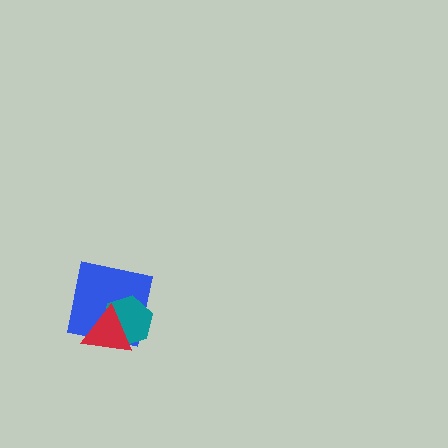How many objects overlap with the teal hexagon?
2 objects overlap with the teal hexagon.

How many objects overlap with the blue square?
2 objects overlap with the blue square.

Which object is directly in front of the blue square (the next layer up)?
The teal hexagon is directly in front of the blue square.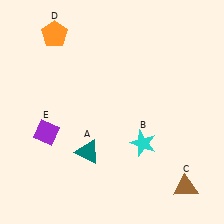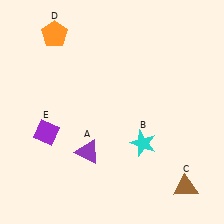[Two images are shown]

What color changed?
The triangle (A) changed from teal in Image 1 to purple in Image 2.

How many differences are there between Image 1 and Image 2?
There is 1 difference between the two images.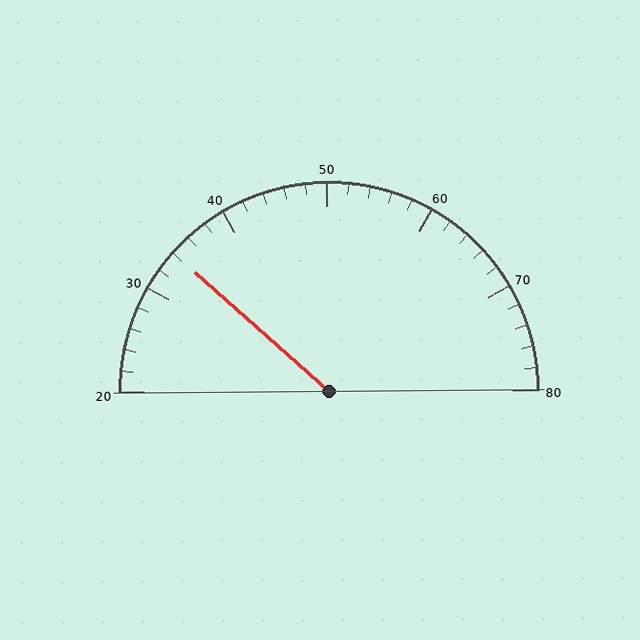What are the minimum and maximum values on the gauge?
The gauge ranges from 20 to 80.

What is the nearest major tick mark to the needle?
The nearest major tick mark is 30.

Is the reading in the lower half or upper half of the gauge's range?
The reading is in the lower half of the range (20 to 80).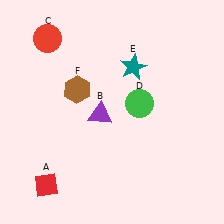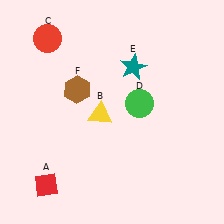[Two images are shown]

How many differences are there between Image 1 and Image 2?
There is 1 difference between the two images.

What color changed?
The triangle (B) changed from purple in Image 1 to yellow in Image 2.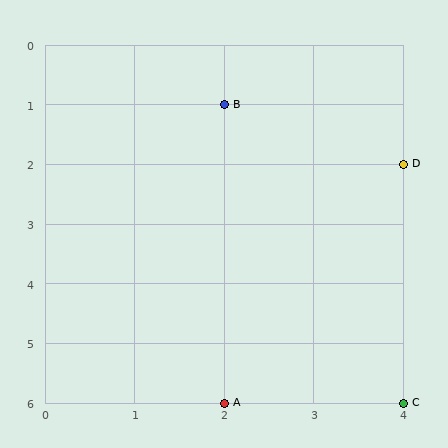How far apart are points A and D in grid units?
Points A and D are 2 columns and 4 rows apart (about 4.5 grid units diagonally).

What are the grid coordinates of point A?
Point A is at grid coordinates (2, 6).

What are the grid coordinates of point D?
Point D is at grid coordinates (4, 2).